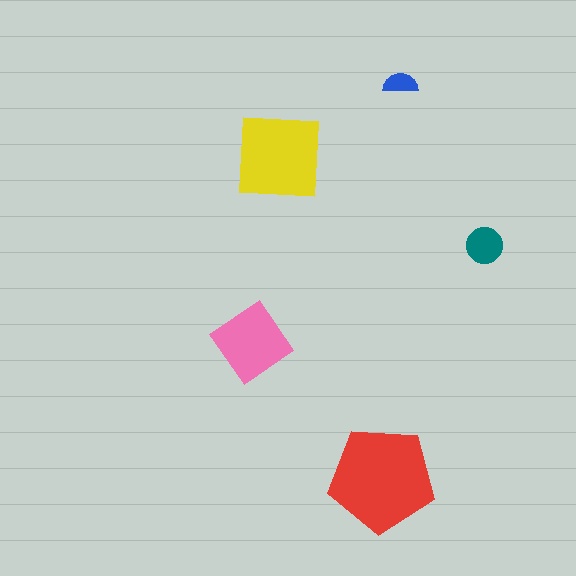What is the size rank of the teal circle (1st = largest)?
4th.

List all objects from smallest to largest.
The blue semicircle, the teal circle, the pink diamond, the yellow square, the red pentagon.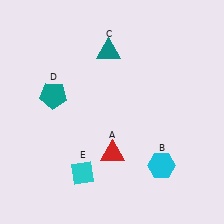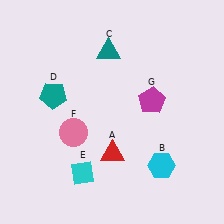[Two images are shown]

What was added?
A pink circle (F), a magenta pentagon (G) were added in Image 2.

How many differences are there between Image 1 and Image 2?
There are 2 differences between the two images.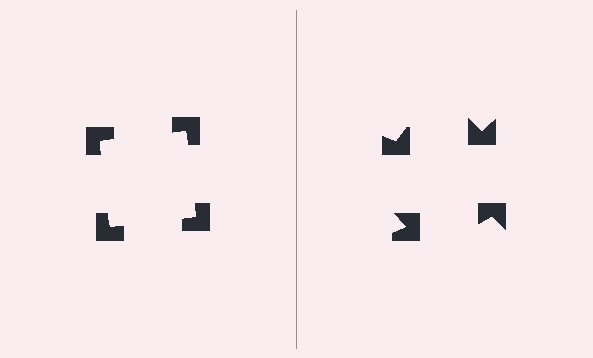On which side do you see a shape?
An illusory square appears on the left side. On the right side the wedge cuts are rotated, so no coherent shape forms.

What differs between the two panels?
The notched squares are positioned identically on both sides; only the wedge orientations differ. On the left they align to a square; on the right they are misaligned.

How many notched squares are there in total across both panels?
8 — 4 on each side.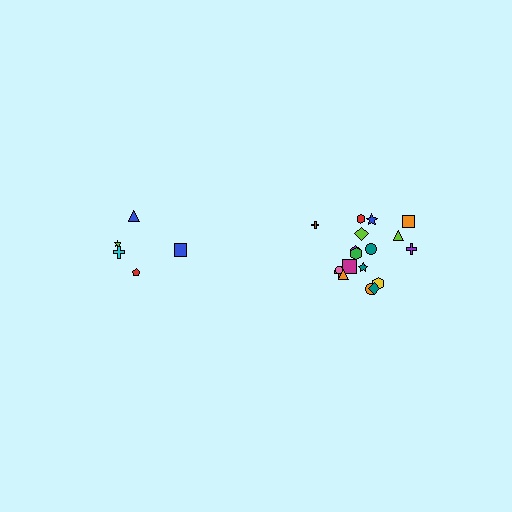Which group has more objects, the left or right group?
The right group.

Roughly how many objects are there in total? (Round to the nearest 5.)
Roughly 25 objects in total.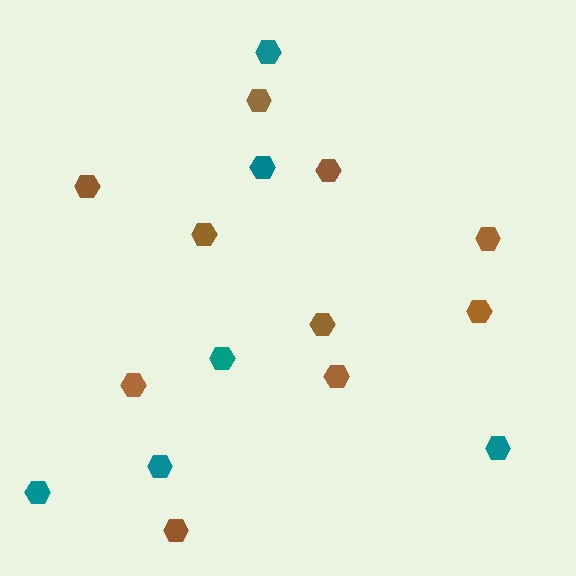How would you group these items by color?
There are 2 groups: one group of teal hexagons (6) and one group of brown hexagons (10).